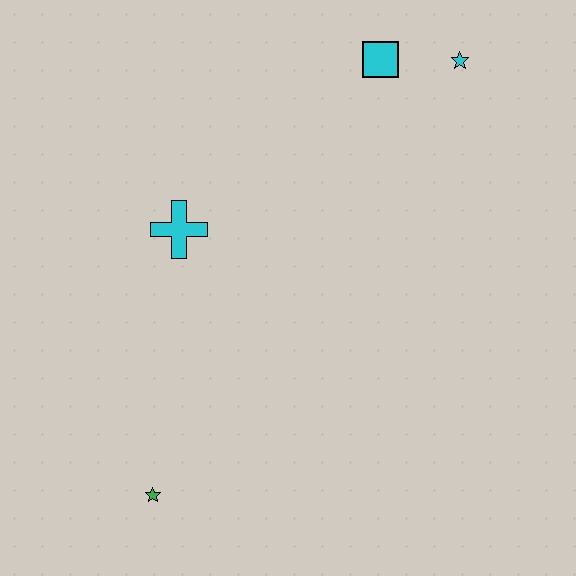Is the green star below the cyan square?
Yes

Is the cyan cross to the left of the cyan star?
Yes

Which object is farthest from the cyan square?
The green star is farthest from the cyan square.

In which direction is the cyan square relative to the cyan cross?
The cyan square is to the right of the cyan cross.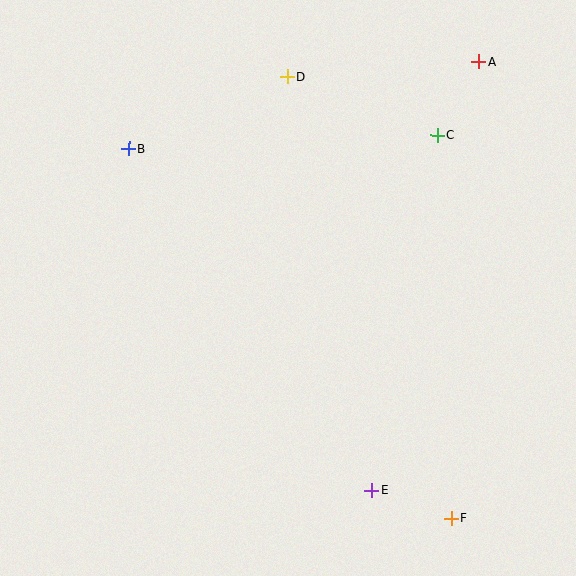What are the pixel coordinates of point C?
Point C is at (437, 135).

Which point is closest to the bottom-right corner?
Point F is closest to the bottom-right corner.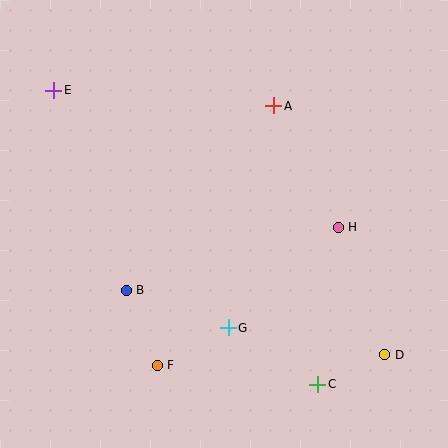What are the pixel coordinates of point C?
Point C is at (318, 384).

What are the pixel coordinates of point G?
Point G is at (228, 328).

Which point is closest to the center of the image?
Point G at (228, 328) is closest to the center.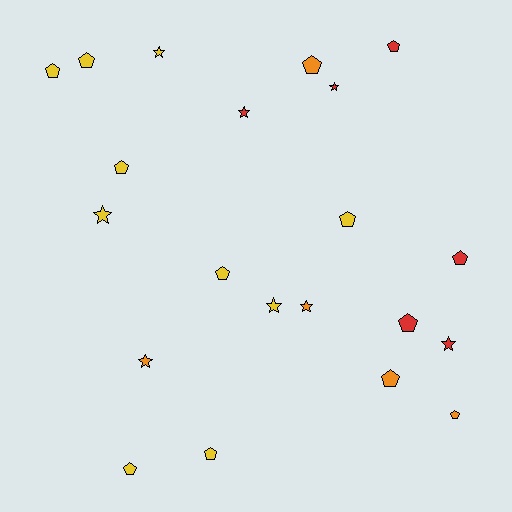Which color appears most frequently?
Yellow, with 10 objects.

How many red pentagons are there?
There are 3 red pentagons.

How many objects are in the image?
There are 21 objects.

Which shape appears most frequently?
Pentagon, with 13 objects.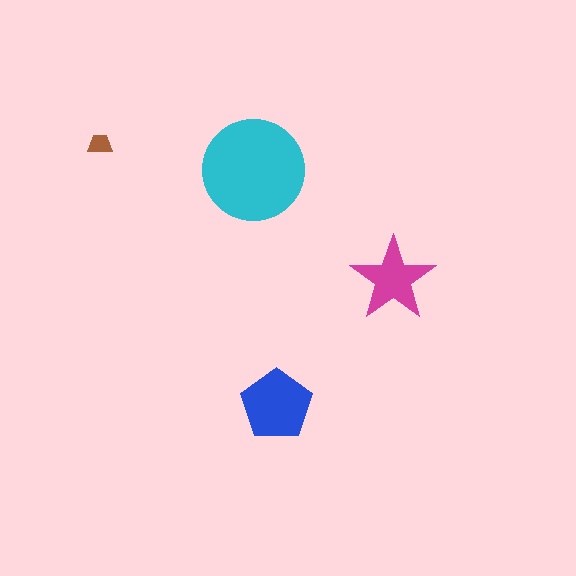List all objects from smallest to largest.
The brown trapezoid, the magenta star, the blue pentagon, the cyan circle.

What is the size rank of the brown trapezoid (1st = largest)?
4th.